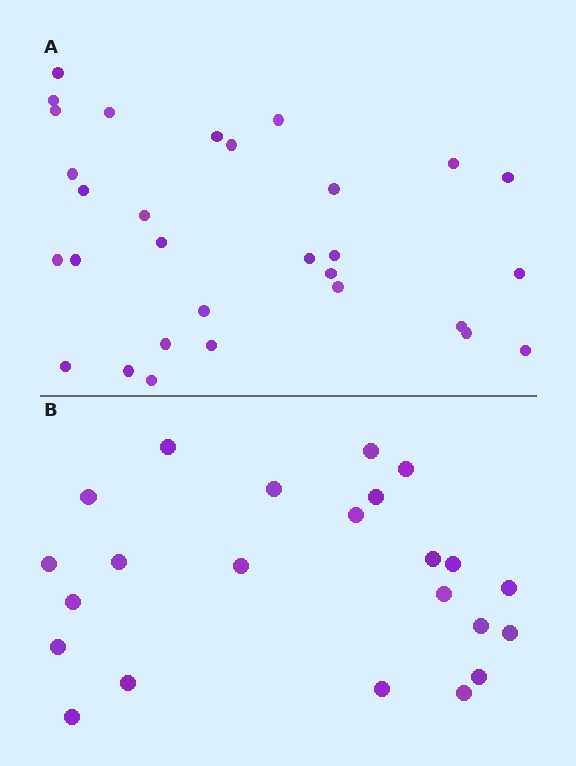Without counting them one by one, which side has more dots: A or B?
Region A (the top region) has more dots.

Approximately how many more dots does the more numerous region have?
Region A has roughly 8 or so more dots than region B.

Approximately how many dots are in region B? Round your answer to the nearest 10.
About 20 dots. (The exact count is 23, which rounds to 20.)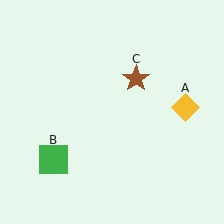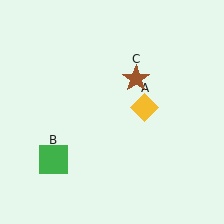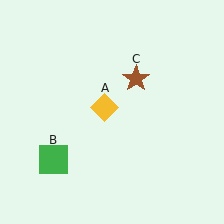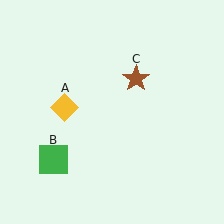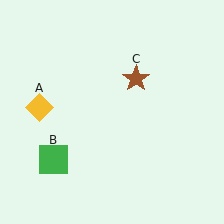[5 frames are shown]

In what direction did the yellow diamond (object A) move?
The yellow diamond (object A) moved left.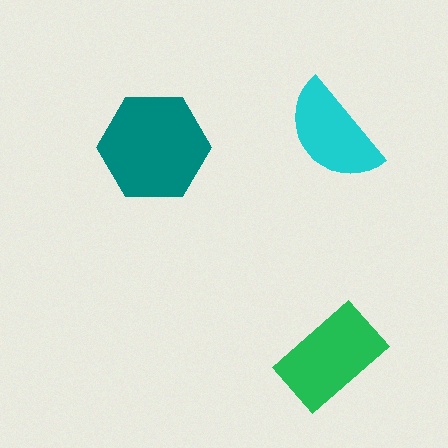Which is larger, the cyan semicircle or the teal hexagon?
The teal hexagon.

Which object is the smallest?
The cyan semicircle.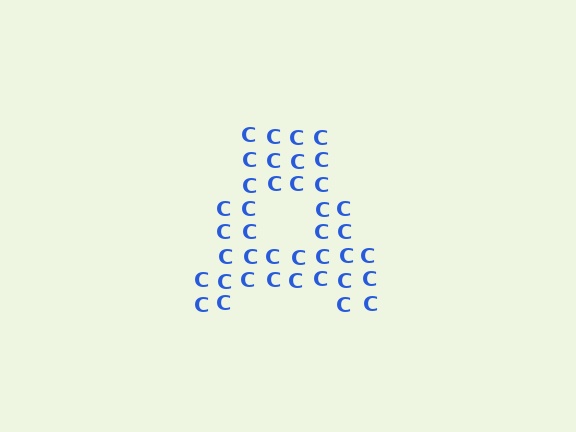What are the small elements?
The small elements are letter C's.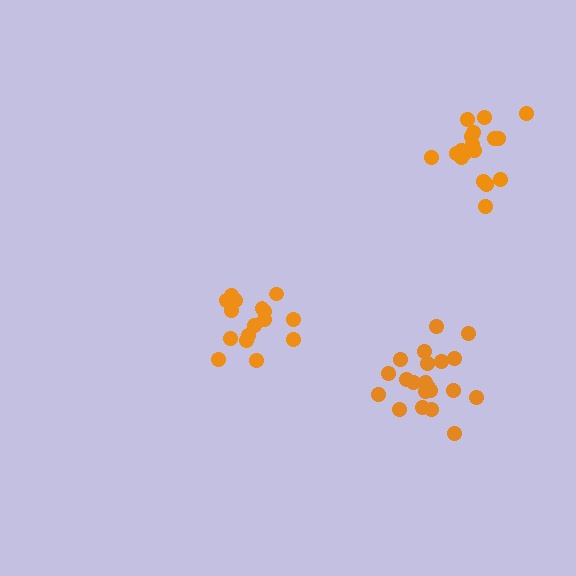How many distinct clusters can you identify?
There are 3 distinct clusters.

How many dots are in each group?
Group 1: 16 dots, Group 2: 21 dots, Group 3: 19 dots (56 total).